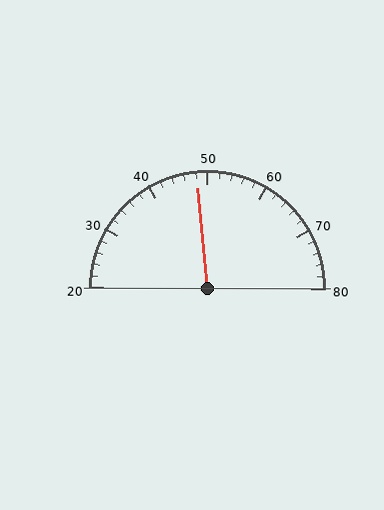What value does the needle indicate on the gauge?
The needle indicates approximately 48.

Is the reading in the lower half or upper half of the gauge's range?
The reading is in the lower half of the range (20 to 80).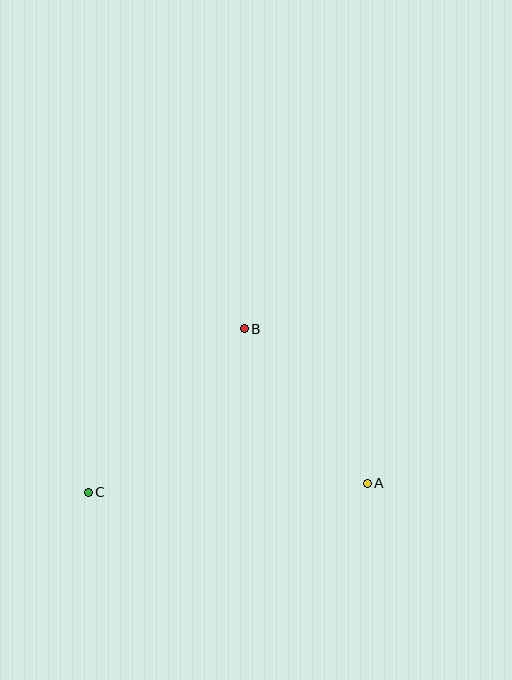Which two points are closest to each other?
Points A and B are closest to each other.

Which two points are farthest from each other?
Points A and C are farthest from each other.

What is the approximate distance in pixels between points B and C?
The distance between B and C is approximately 226 pixels.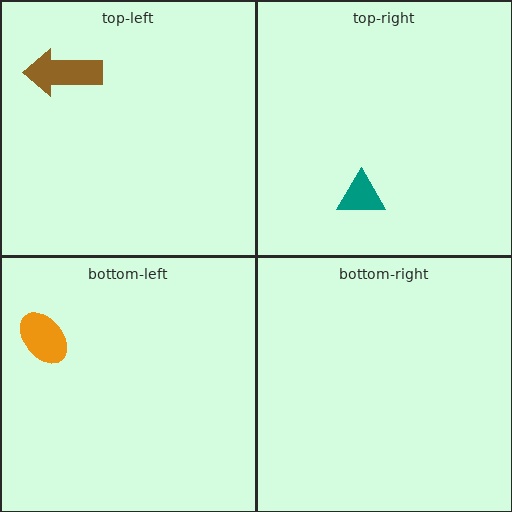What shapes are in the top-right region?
The teal triangle.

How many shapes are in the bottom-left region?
1.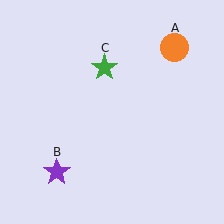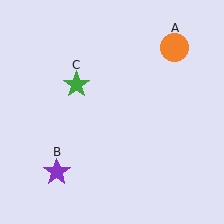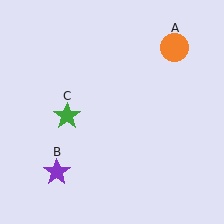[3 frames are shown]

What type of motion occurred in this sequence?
The green star (object C) rotated counterclockwise around the center of the scene.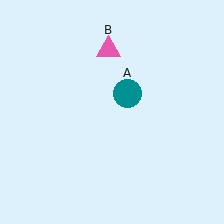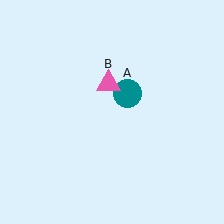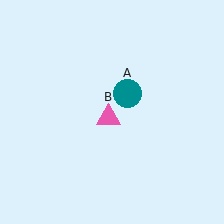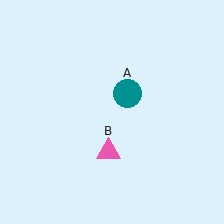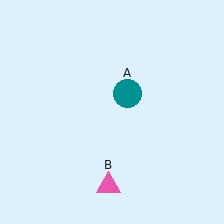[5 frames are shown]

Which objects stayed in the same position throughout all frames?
Teal circle (object A) remained stationary.